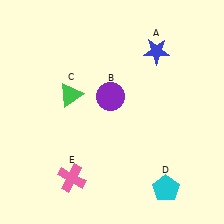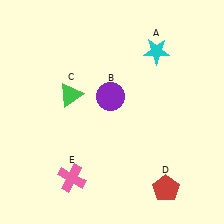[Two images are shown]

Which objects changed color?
A changed from blue to cyan. D changed from cyan to red.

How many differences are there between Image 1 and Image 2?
There are 2 differences between the two images.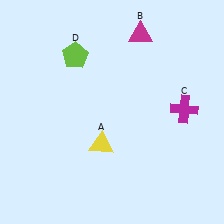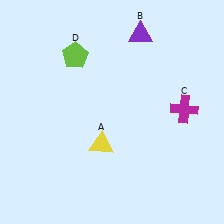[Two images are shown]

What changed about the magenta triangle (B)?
In Image 1, B is magenta. In Image 2, it changed to purple.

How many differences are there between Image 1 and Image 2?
There is 1 difference between the two images.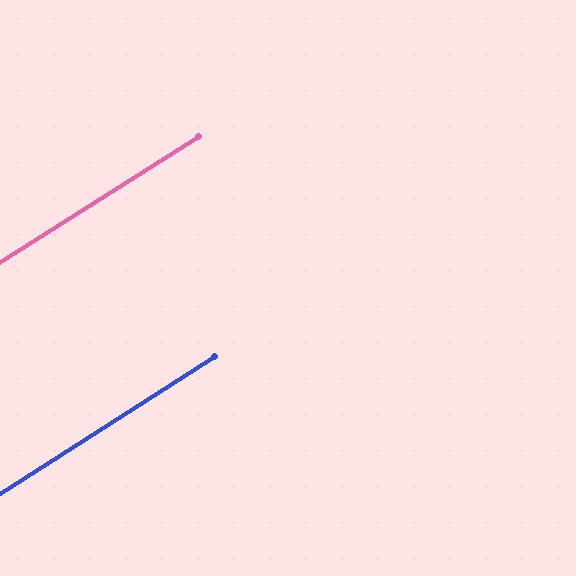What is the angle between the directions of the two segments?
Approximately 0 degrees.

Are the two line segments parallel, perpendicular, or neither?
Parallel — their directions differ by only 0.4°.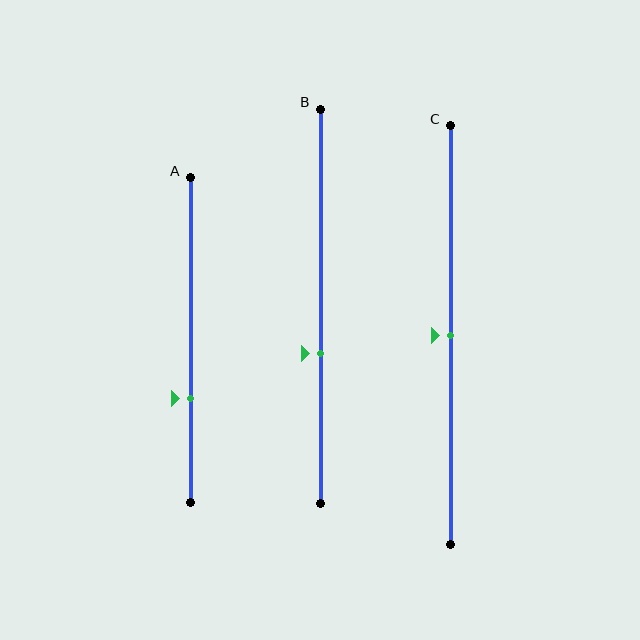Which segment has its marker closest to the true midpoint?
Segment C has its marker closest to the true midpoint.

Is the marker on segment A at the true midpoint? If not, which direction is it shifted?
No, the marker on segment A is shifted downward by about 18% of the segment length.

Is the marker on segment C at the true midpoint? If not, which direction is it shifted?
Yes, the marker on segment C is at the true midpoint.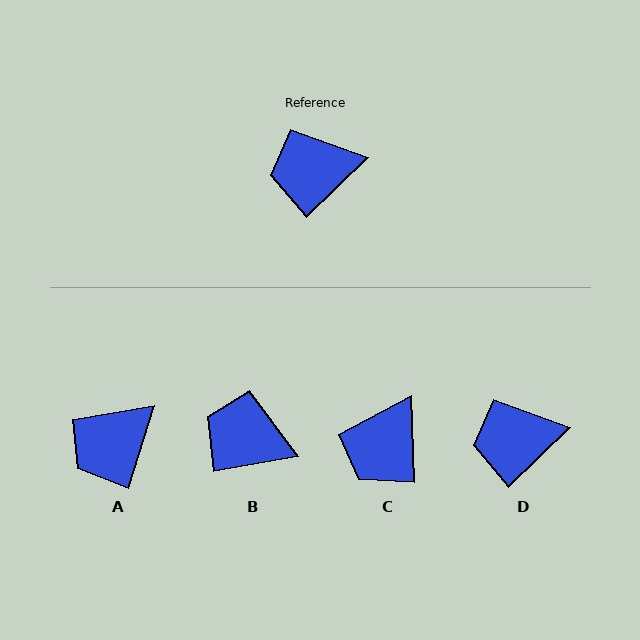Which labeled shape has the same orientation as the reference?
D.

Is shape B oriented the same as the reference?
No, it is off by about 34 degrees.